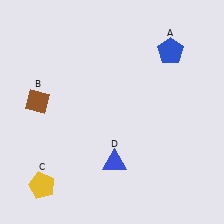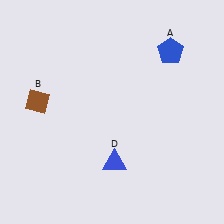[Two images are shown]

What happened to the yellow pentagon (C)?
The yellow pentagon (C) was removed in Image 2. It was in the bottom-left area of Image 1.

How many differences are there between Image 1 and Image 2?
There is 1 difference between the two images.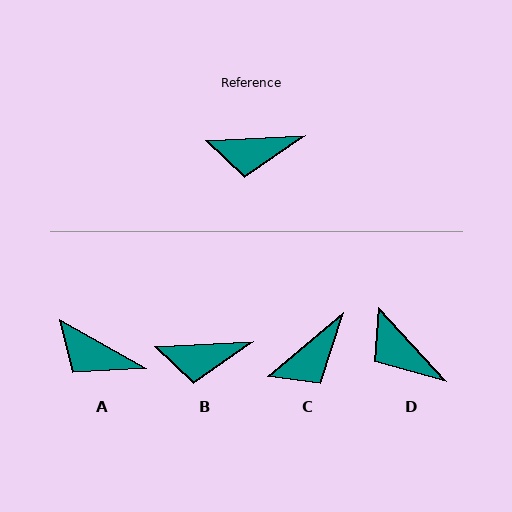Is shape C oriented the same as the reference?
No, it is off by about 37 degrees.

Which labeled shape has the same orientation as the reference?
B.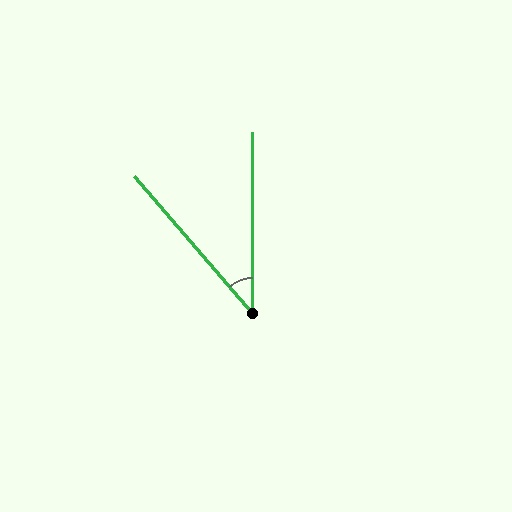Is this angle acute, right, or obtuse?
It is acute.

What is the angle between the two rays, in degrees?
Approximately 41 degrees.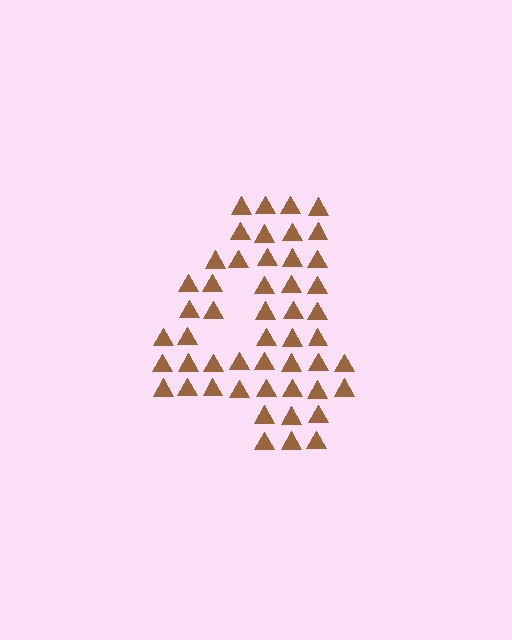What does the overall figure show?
The overall figure shows the digit 4.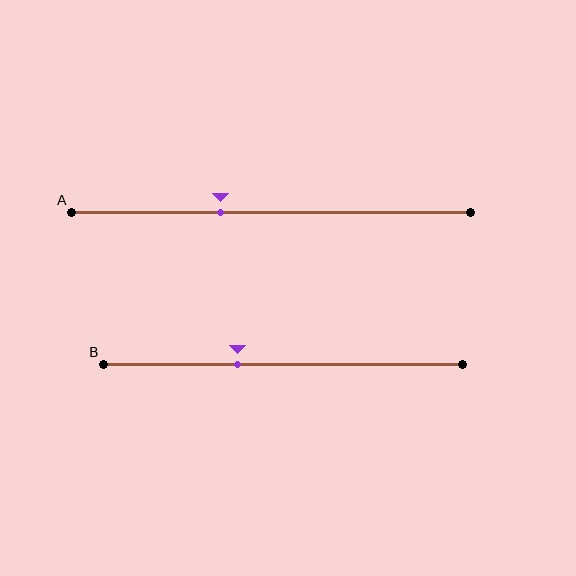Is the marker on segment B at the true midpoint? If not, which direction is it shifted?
No, the marker on segment B is shifted to the left by about 13% of the segment length.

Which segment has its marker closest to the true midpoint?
Segment A has its marker closest to the true midpoint.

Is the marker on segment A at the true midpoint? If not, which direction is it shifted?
No, the marker on segment A is shifted to the left by about 13% of the segment length.